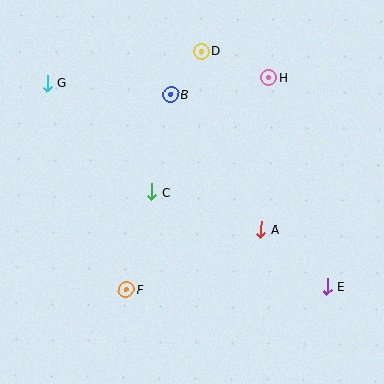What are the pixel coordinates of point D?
Point D is at (202, 51).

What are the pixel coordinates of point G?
Point G is at (47, 83).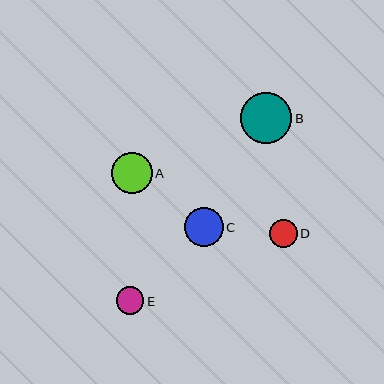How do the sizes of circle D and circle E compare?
Circle D and circle E are approximately the same size.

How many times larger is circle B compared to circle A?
Circle B is approximately 1.3 times the size of circle A.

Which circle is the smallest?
Circle E is the smallest with a size of approximately 27 pixels.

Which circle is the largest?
Circle B is the largest with a size of approximately 52 pixels.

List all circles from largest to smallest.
From largest to smallest: B, A, C, D, E.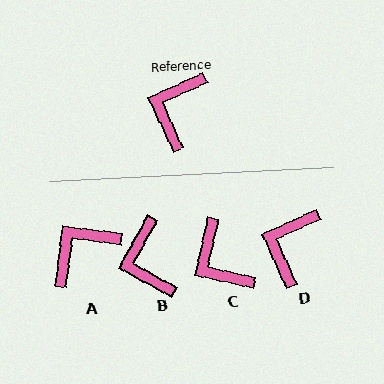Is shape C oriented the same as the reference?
No, it is off by about 53 degrees.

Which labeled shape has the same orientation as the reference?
D.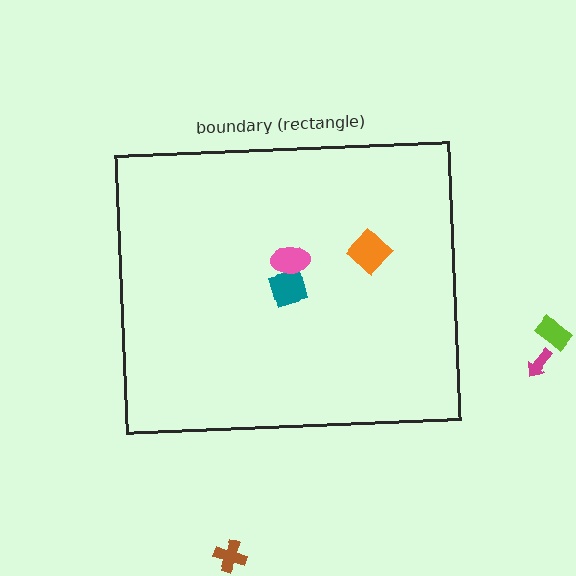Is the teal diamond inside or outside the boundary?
Inside.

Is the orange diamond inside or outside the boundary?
Inside.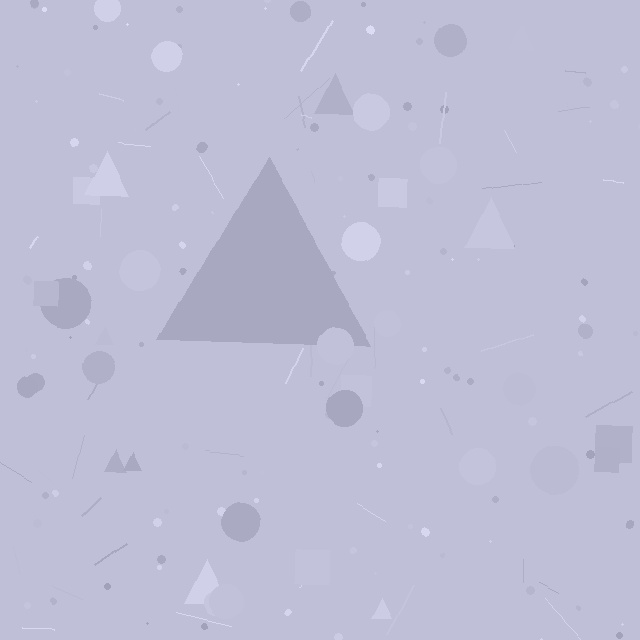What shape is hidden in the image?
A triangle is hidden in the image.